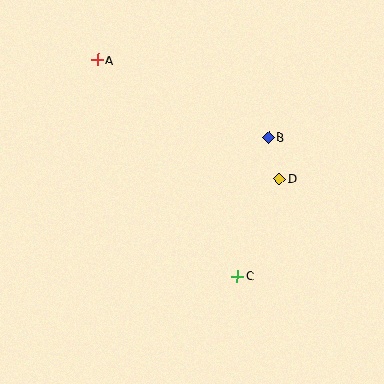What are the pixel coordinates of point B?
Point B is at (268, 137).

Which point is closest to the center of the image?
Point D at (279, 179) is closest to the center.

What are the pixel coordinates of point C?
Point C is at (237, 276).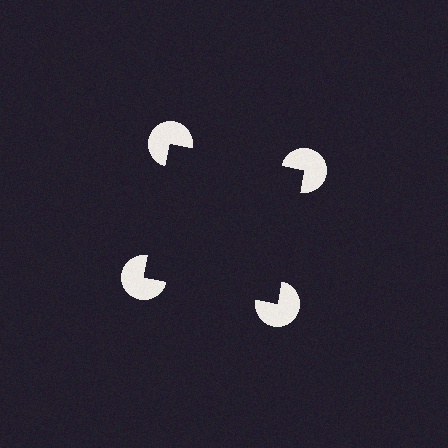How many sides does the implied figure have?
4 sides.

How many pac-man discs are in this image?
There are 4 — one at each vertex of the illusory square.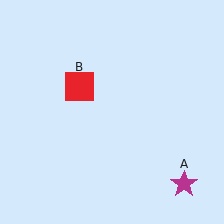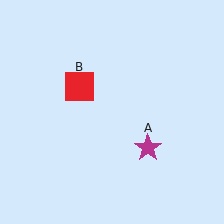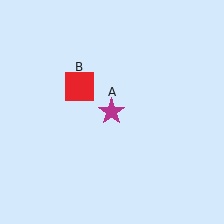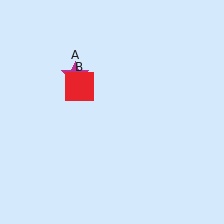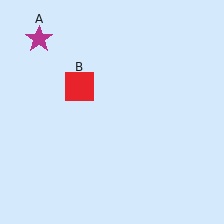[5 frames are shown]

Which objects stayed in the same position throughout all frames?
Red square (object B) remained stationary.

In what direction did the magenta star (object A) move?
The magenta star (object A) moved up and to the left.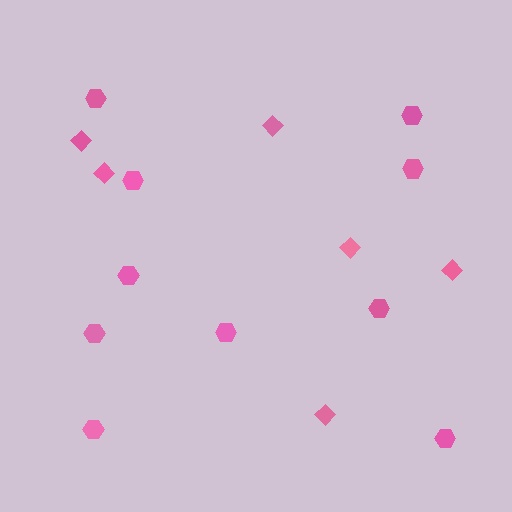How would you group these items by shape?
There are 2 groups: one group of hexagons (10) and one group of diamonds (6).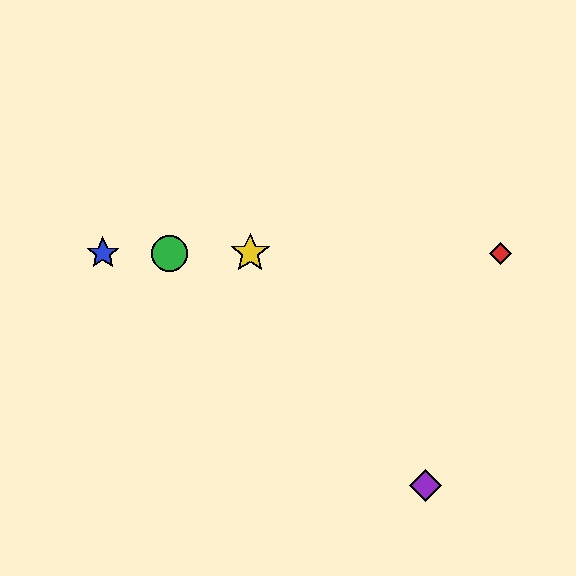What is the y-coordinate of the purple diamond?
The purple diamond is at y≈485.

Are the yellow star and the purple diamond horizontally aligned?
No, the yellow star is at y≈253 and the purple diamond is at y≈485.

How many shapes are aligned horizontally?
4 shapes (the red diamond, the blue star, the green circle, the yellow star) are aligned horizontally.